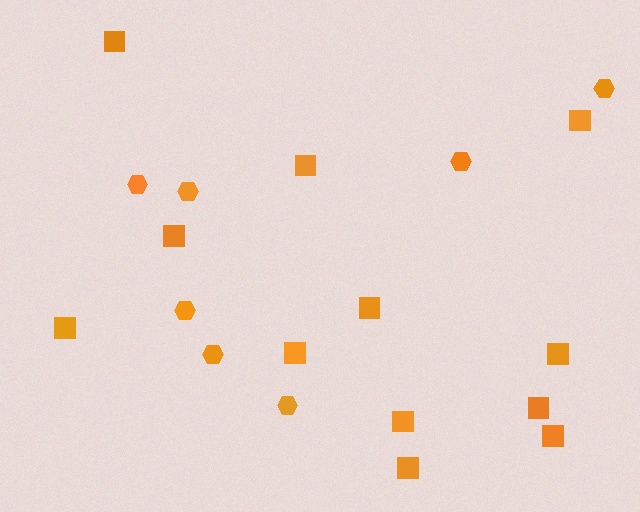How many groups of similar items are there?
There are 2 groups: one group of squares (12) and one group of hexagons (7).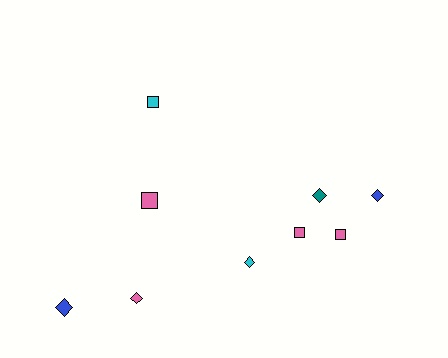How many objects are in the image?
There are 9 objects.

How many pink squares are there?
There are 3 pink squares.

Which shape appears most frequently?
Diamond, with 5 objects.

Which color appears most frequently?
Pink, with 4 objects.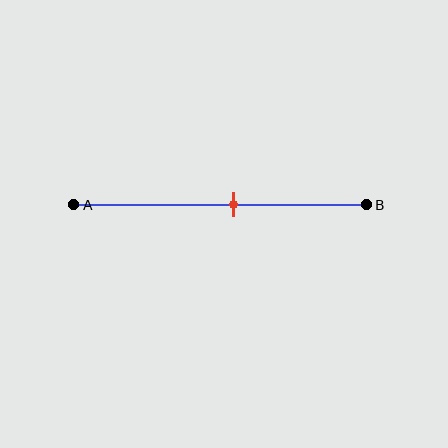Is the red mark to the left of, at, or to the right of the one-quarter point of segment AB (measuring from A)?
The red mark is to the right of the one-quarter point of segment AB.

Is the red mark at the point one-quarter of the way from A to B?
No, the mark is at about 55% from A, not at the 25% one-quarter point.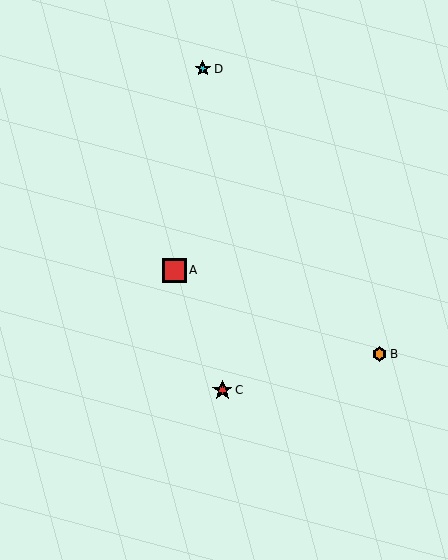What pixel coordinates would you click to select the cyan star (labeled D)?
Click at (203, 69) to select the cyan star D.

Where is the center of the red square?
The center of the red square is at (174, 270).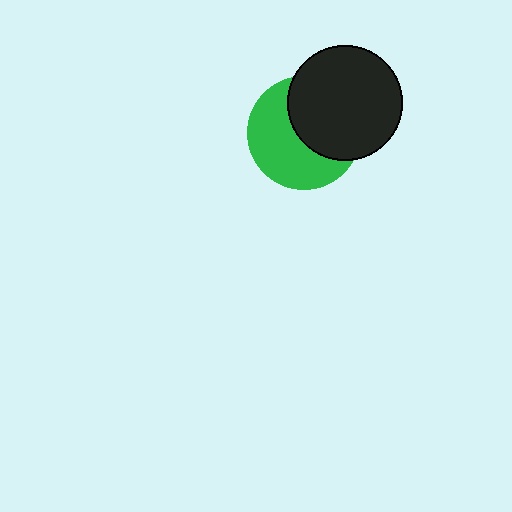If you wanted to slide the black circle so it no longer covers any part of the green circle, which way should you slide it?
Slide it toward the upper-right — that is the most direct way to separate the two shapes.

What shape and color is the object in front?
The object in front is a black circle.